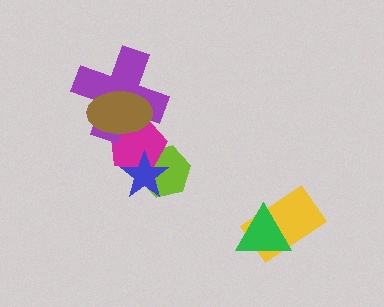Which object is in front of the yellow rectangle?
The green triangle is in front of the yellow rectangle.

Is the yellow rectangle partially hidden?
Yes, it is partially covered by another shape.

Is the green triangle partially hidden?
No, no other shape covers it.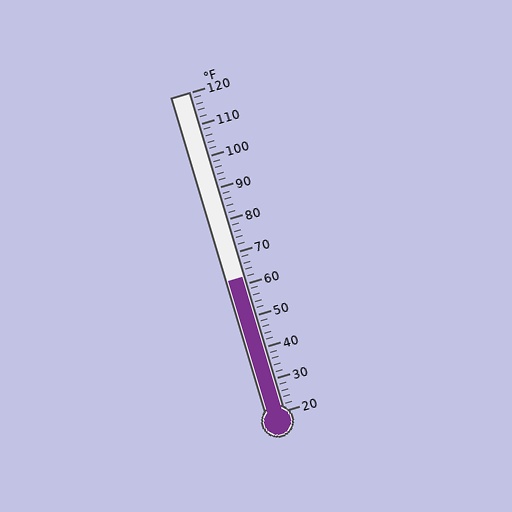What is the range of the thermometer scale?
The thermometer scale ranges from 20°F to 120°F.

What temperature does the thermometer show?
The thermometer shows approximately 62°F.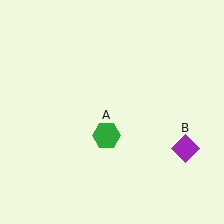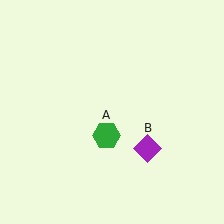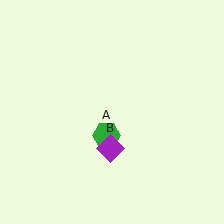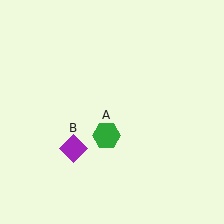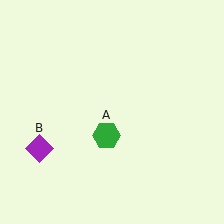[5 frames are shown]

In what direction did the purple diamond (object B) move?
The purple diamond (object B) moved left.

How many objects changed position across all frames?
1 object changed position: purple diamond (object B).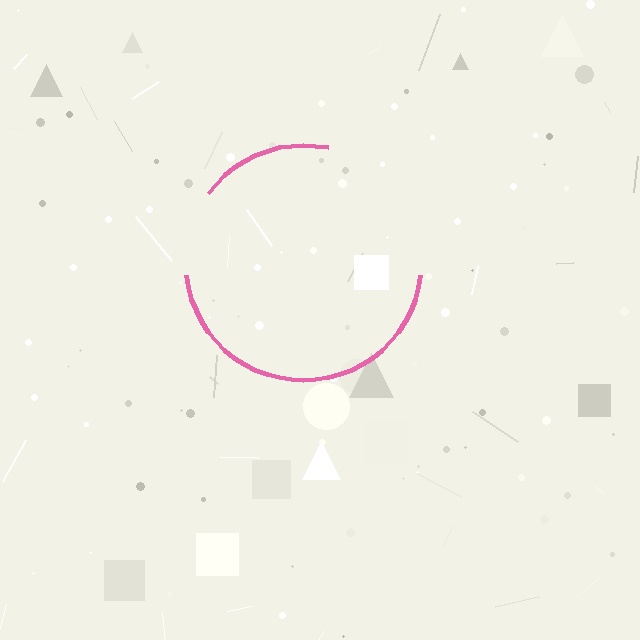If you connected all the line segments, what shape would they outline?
They would outline a circle.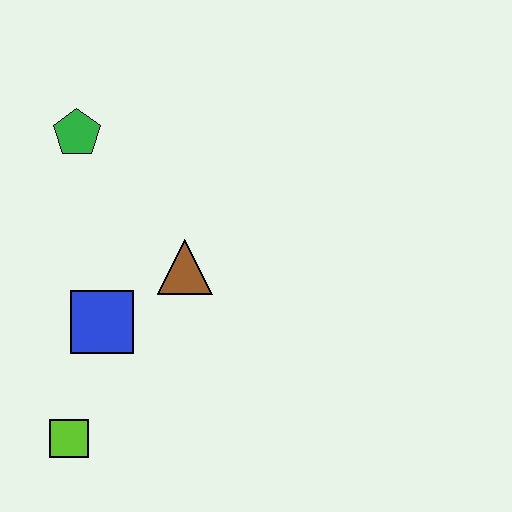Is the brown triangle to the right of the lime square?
Yes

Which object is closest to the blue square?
The brown triangle is closest to the blue square.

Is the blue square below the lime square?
No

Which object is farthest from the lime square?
The green pentagon is farthest from the lime square.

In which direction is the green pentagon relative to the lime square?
The green pentagon is above the lime square.